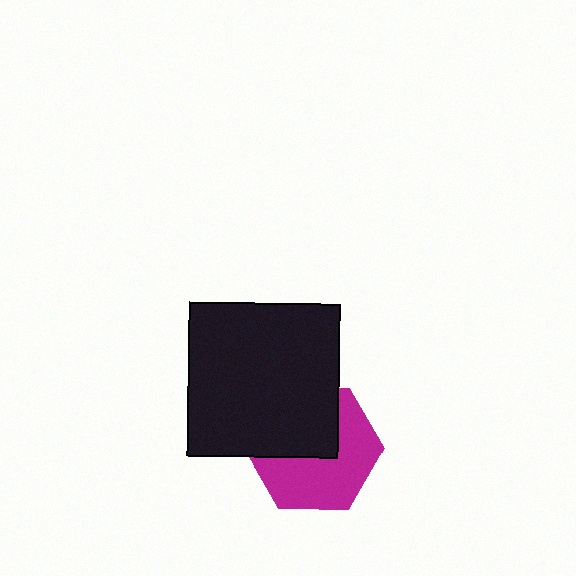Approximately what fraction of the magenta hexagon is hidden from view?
Roughly 43% of the magenta hexagon is hidden behind the black rectangle.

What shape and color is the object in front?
The object in front is a black rectangle.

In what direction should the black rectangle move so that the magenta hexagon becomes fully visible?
The black rectangle should move up. That is the shortest direction to clear the overlap and leave the magenta hexagon fully visible.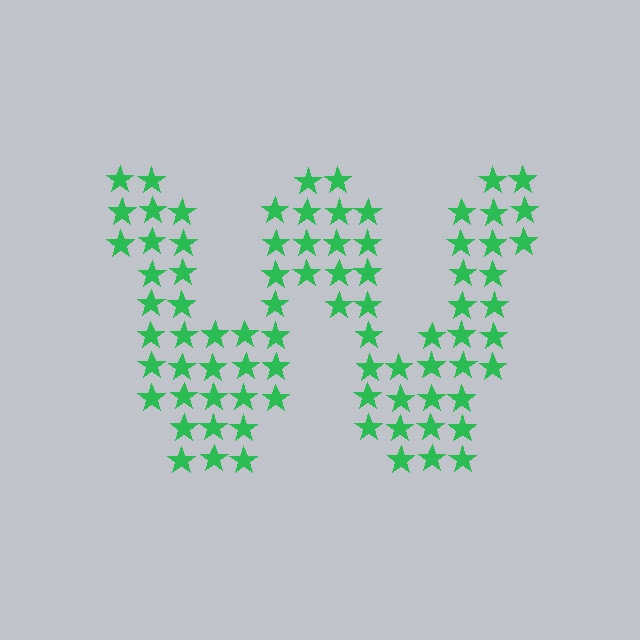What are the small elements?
The small elements are stars.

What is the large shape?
The large shape is the letter W.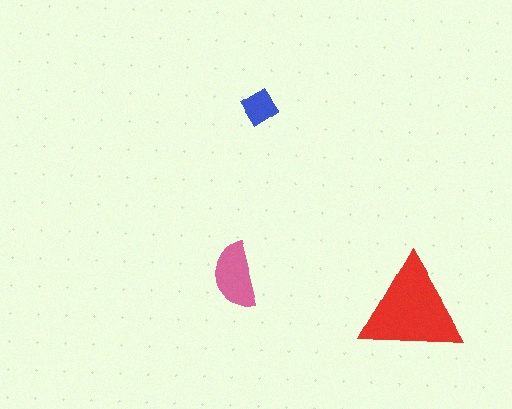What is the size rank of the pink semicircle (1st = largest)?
2nd.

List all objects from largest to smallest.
The red triangle, the pink semicircle, the blue diamond.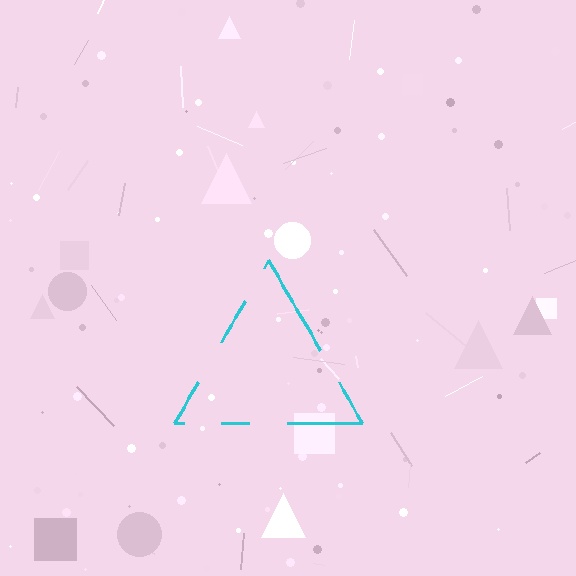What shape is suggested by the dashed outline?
The dashed outline suggests a triangle.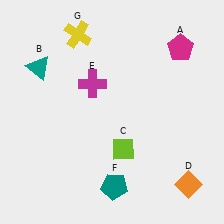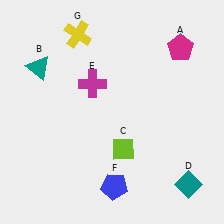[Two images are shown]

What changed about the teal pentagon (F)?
In Image 1, F is teal. In Image 2, it changed to blue.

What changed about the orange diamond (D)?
In Image 1, D is orange. In Image 2, it changed to teal.